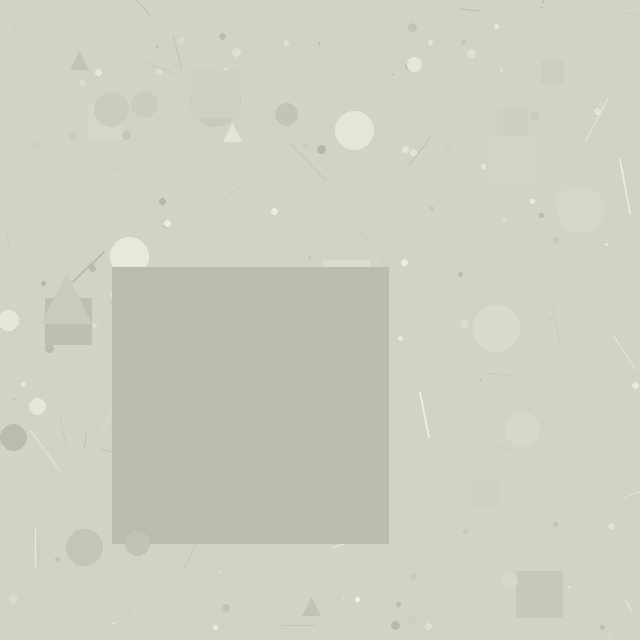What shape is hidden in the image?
A square is hidden in the image.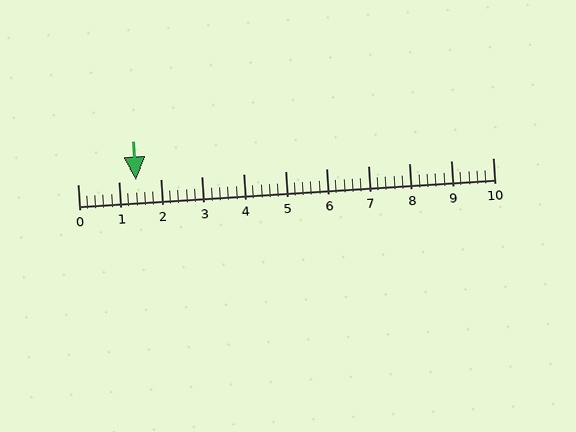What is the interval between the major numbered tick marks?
The major tick marks are spaced 1 units apart.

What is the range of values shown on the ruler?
The ruler shows values from 0 to 10.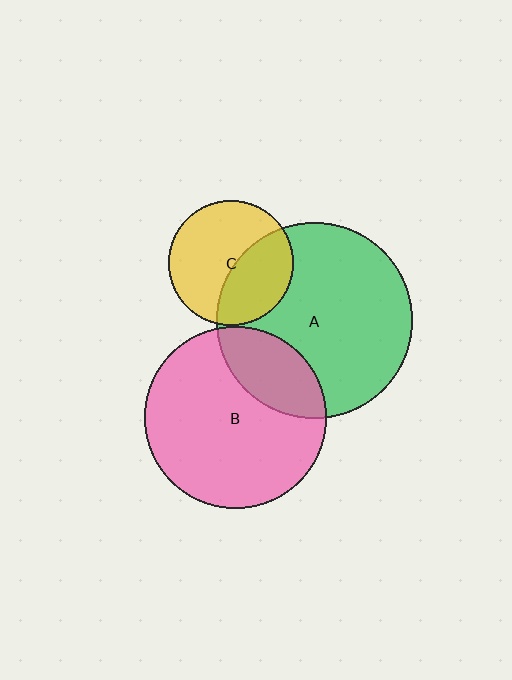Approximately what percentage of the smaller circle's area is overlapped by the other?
Approximately 40%.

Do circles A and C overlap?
Yes.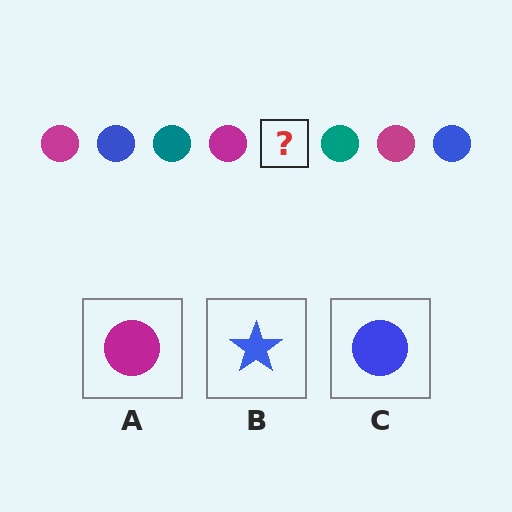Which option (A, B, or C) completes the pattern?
C.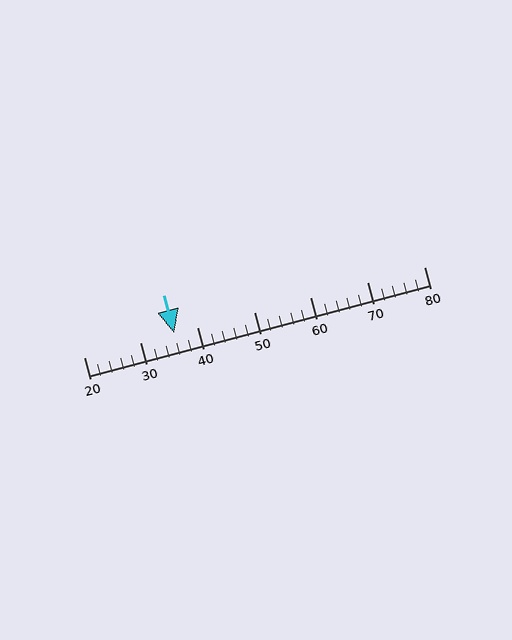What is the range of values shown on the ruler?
The ruler shows values from 20 to 80.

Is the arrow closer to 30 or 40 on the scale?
The arrow is closer to 40.